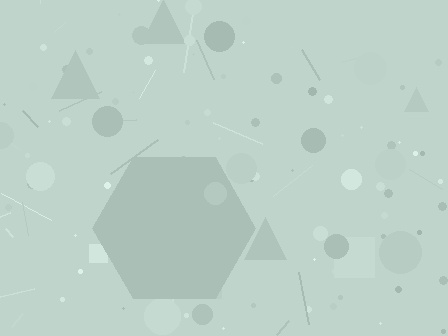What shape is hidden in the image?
A hexagon is hidden in the image.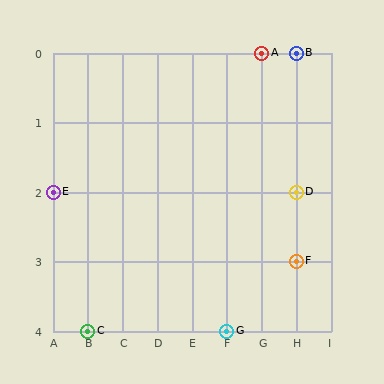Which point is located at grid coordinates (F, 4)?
Point G is at (F, 4).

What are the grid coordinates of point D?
Point D is at grid coordinates (H, 2).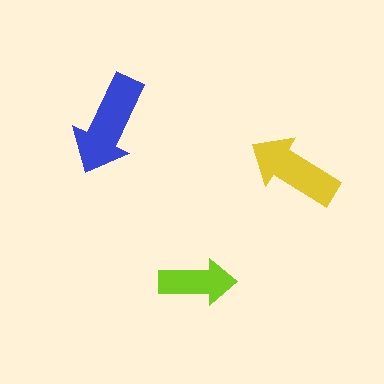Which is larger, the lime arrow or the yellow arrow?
The yellow one.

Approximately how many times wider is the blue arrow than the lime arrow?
About 1.5 times wider.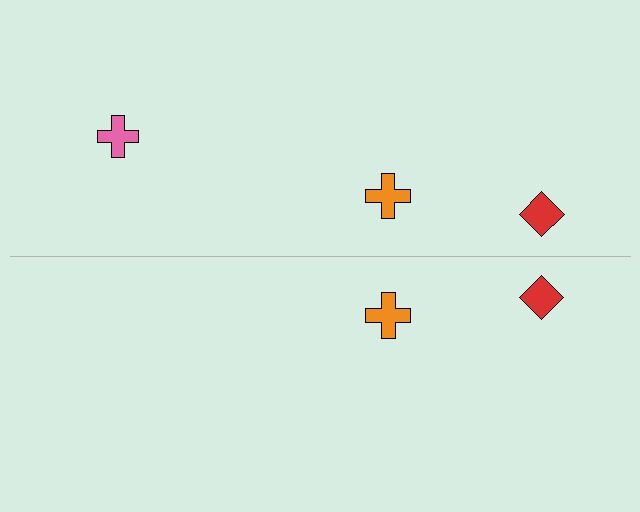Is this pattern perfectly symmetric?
No, the pattern is not perfectly symmetric. A pink cross is missing from the bottom side.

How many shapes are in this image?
There are 5 shapes in this image.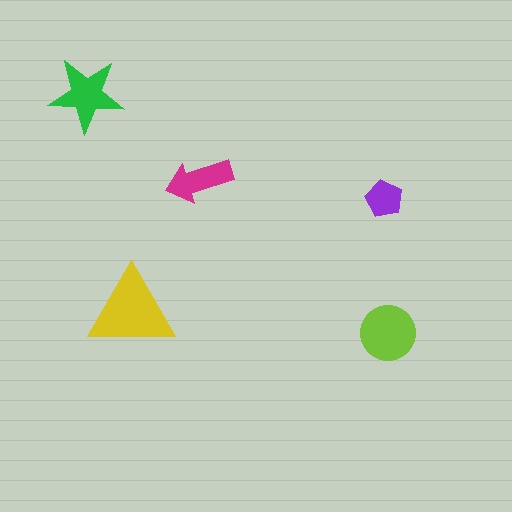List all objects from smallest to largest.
The purple pentagon, the magenta arrow, the green star, the lime circle, the yellow triangle.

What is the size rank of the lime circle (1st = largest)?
2nd.